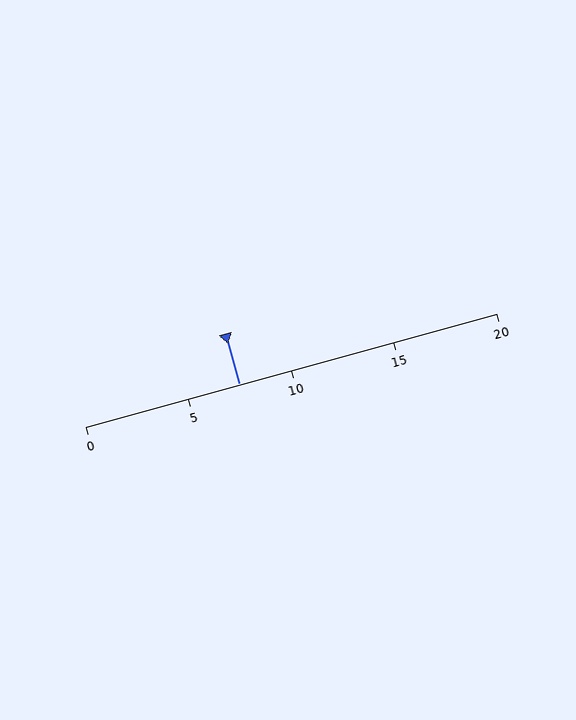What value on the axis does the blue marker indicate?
The marker indicates approximately 7.5.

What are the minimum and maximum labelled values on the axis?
The axis runs from 0 to 20.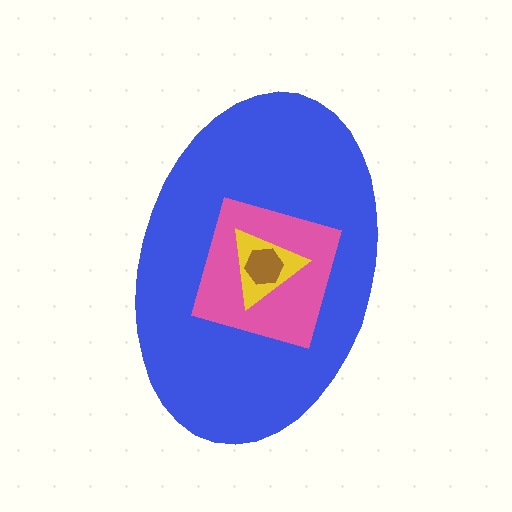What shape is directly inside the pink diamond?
The yellow triangle.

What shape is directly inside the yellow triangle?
The brown hexagon.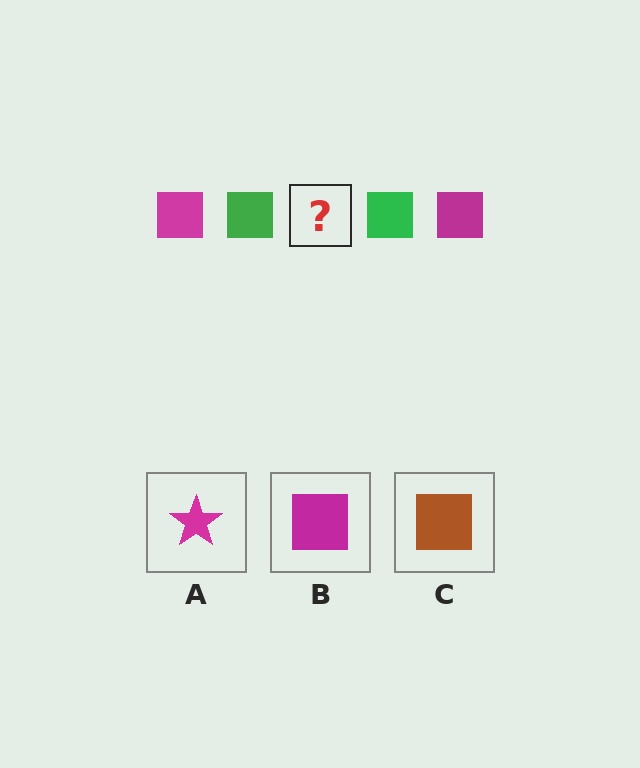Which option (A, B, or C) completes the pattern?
B.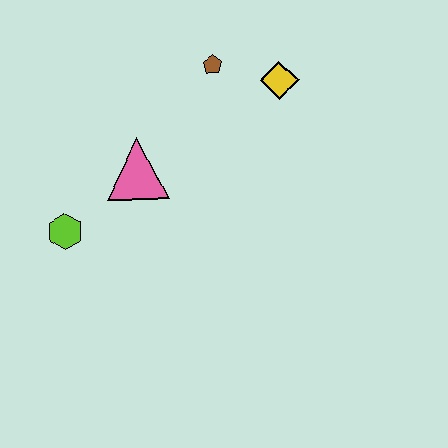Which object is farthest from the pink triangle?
The yellow diamond is farthest from the pink triangle.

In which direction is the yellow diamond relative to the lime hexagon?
The yellow diamond is to the right of the lime hexagon.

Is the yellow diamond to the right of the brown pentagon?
Yes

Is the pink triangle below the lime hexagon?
No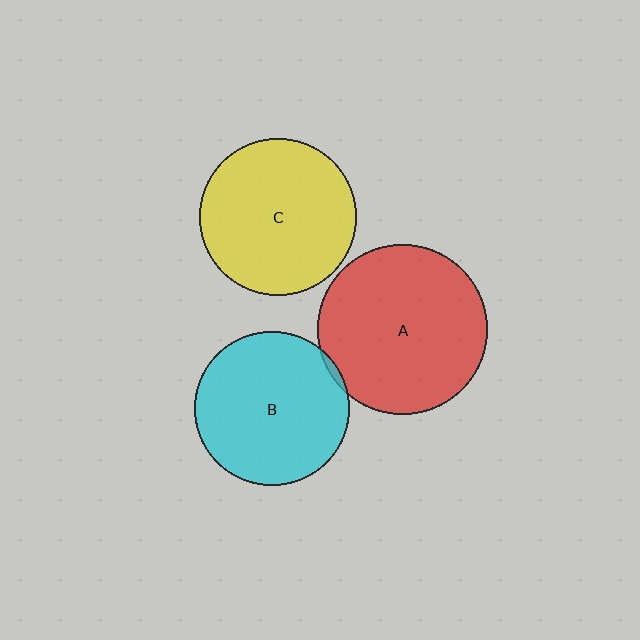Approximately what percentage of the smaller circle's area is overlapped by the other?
Approximately 5%.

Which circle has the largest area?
Circle A (red).